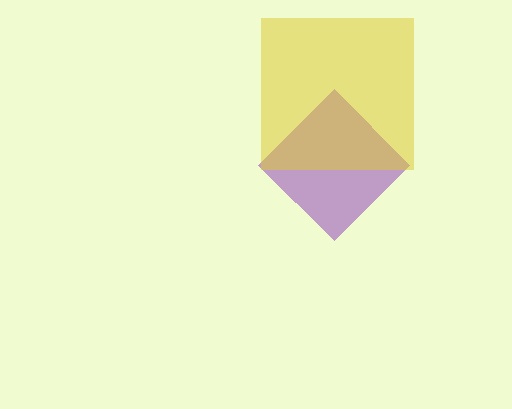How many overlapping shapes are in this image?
There are 2 overlapping shapes in the image.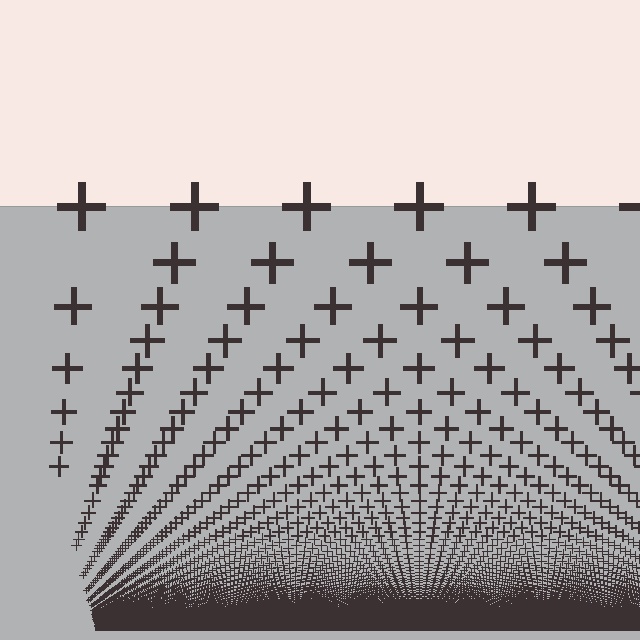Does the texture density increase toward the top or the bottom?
Density increases toward the bottom.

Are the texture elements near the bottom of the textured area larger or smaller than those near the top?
Smaller. The gradient is inverted — elements near the bottom are smaller and denser.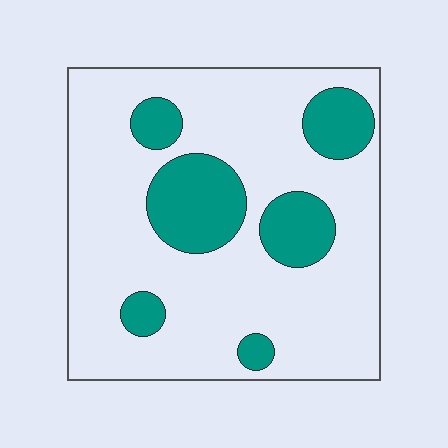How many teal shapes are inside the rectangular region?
6.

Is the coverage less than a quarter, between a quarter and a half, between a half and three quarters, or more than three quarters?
Less than a quarter.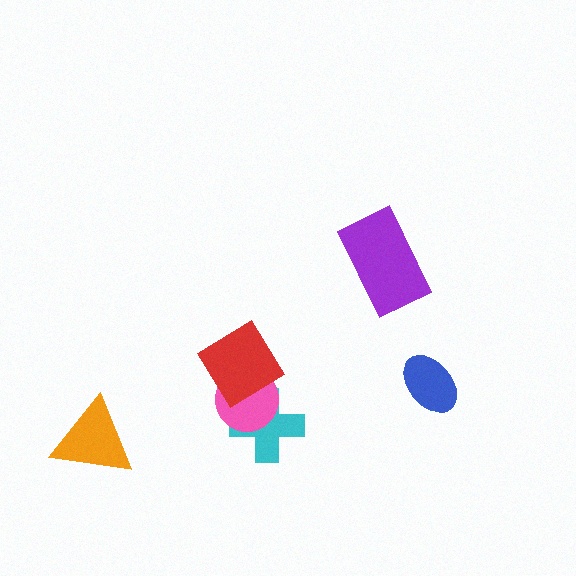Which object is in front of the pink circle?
The red diamond is in front of the pink circle.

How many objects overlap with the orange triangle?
0 objects overlap with the orange triangle.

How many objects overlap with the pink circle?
2 objects overlap with the pink circle.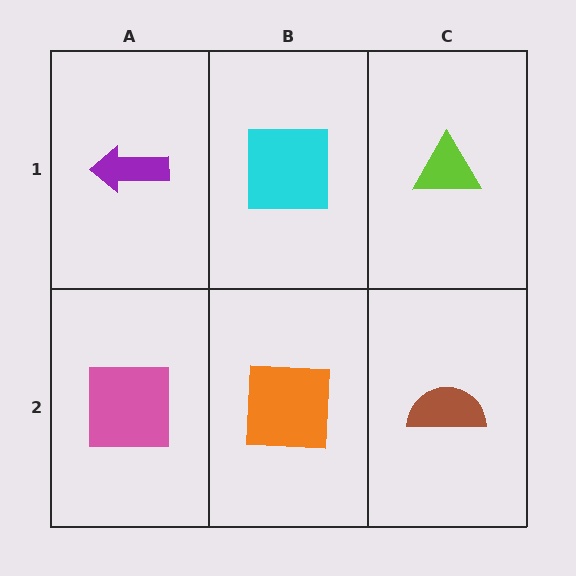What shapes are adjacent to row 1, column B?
An orange square (row 2, column B), a purple arrow (row 1, column A), a lime triangle (row 1, column C).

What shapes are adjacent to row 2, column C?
A lime triangle (row 1, column C), an orange square (row 2, column B).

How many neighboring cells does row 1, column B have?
3.